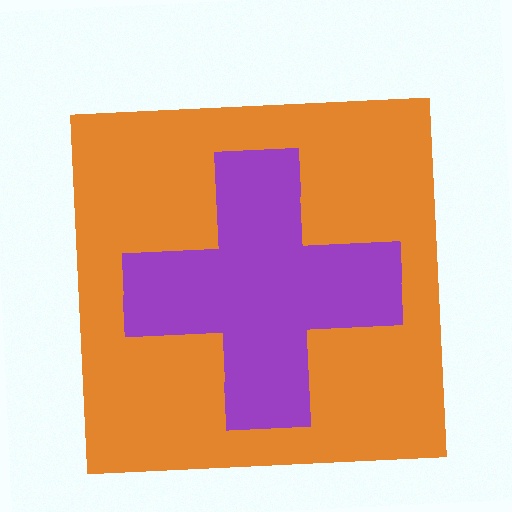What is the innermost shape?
The purple cross.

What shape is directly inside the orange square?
The purple cross.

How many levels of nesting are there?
2.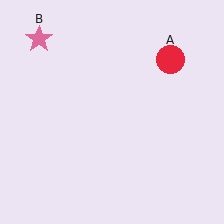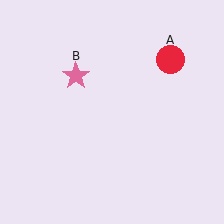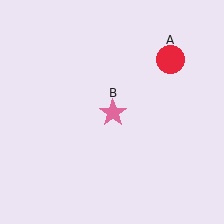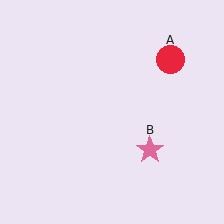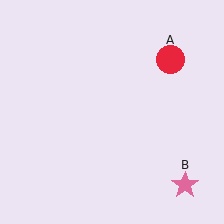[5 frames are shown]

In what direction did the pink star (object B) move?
The pink star (object B) moved down and to the right.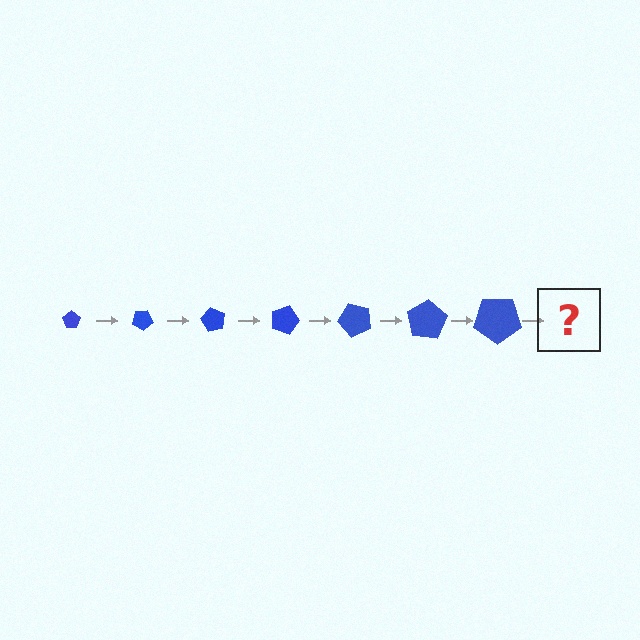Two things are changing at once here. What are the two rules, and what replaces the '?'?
The two rules are that the pentagon grows larger each step and it rotates 30 degrees each step. The '?' should be a pentagon, larger than the previous one and rotated 210 degrees from the start.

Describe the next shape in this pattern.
It should be a pentagon, larger than the previous one and rotated 210 degrees from the start.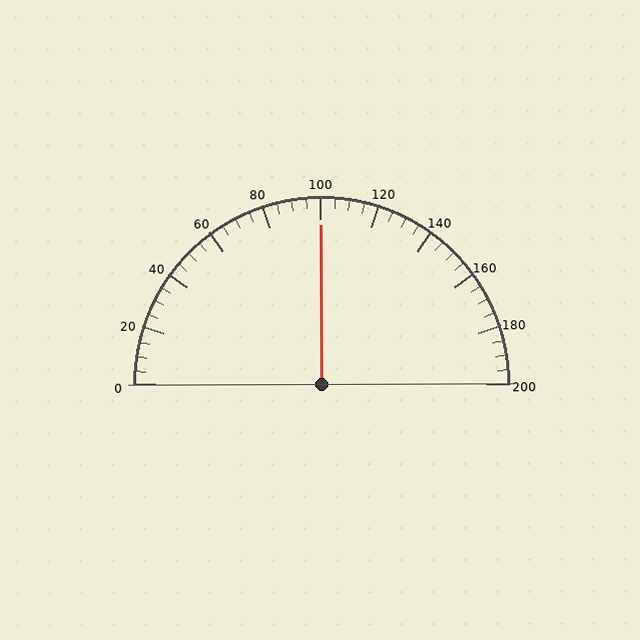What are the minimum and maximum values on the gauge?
The gauge ranges from 0 to 200.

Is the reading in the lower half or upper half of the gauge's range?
The reading is in the upper half of the range (0 to 200).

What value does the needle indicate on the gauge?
The needle indicates approximately 100.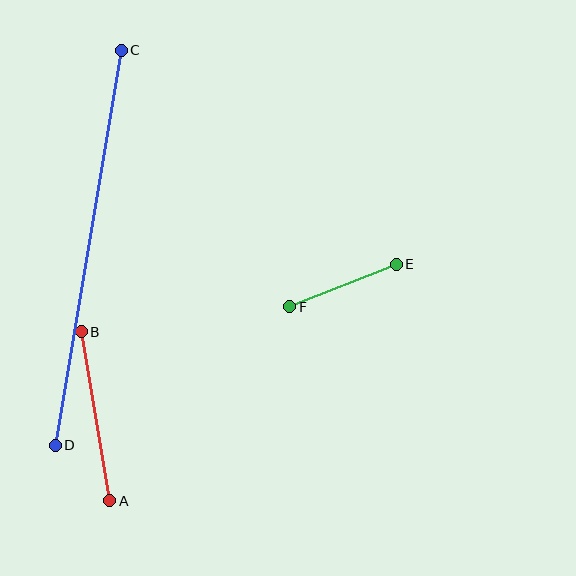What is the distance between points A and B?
The distance is approximately 171 pixels.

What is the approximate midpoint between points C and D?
The midpoint is at approximately (88, 248) pixels.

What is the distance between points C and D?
The distance is approximately 401 pixels.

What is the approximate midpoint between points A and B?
The midpoint is at approximately (95, 416) pixels.